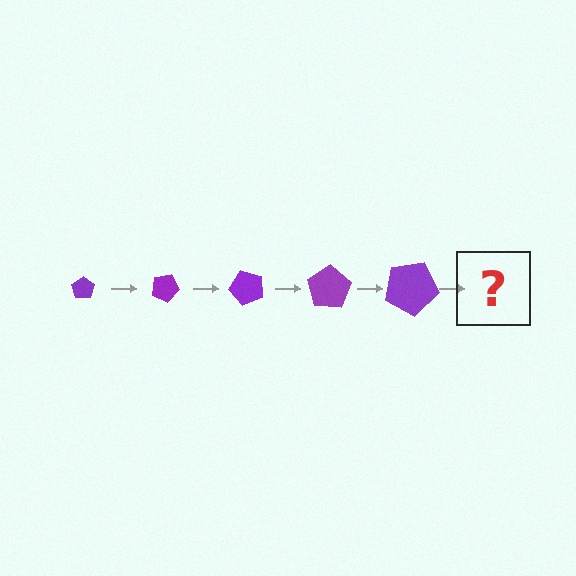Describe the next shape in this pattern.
It should be a pentagon, larger than the previous one and rotated 125 degrees from the start.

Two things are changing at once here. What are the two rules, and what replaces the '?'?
The two rules are that the pentagon grows larger each step and it rotates 25 degrees each step. The '?' should be a pentagon, larger than the previous one and rotated 125 degrees from the start.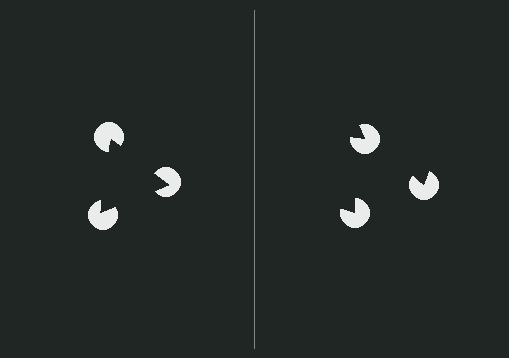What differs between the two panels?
The pac-man discs are positioned identically on both sides; only the wedge orientations differ. On the left they align to a triangle; on the right they are misaligned.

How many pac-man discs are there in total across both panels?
6 — 3 on each side.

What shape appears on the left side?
An illusory triangle.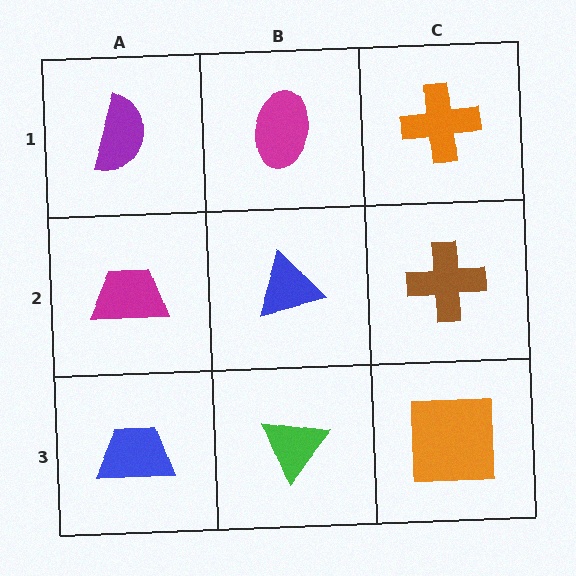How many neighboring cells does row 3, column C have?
2.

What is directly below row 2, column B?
A green triangle.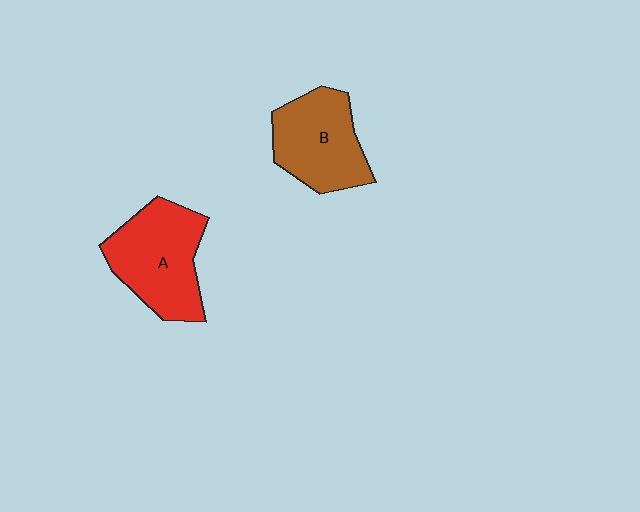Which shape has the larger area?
Shape A (red).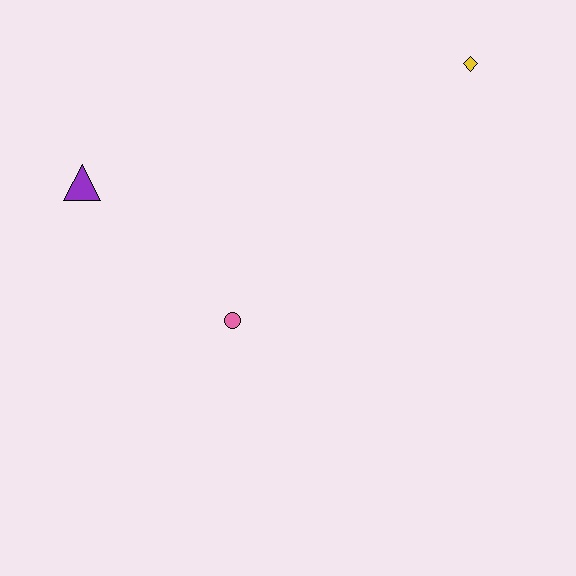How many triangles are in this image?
There is 1 triangle.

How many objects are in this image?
There are 3 objects.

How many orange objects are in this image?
There are no orange objects.